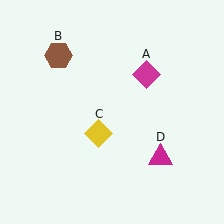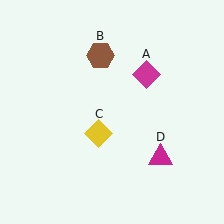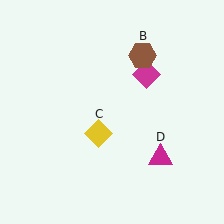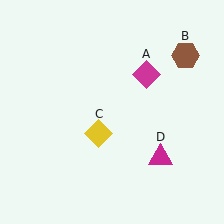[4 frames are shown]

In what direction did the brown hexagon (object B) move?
The brown hexagon (object B) moved right.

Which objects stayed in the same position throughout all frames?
Magenta diamond (object A) and yellow diamond (object C) and magenta triangle (object D) remained stationary.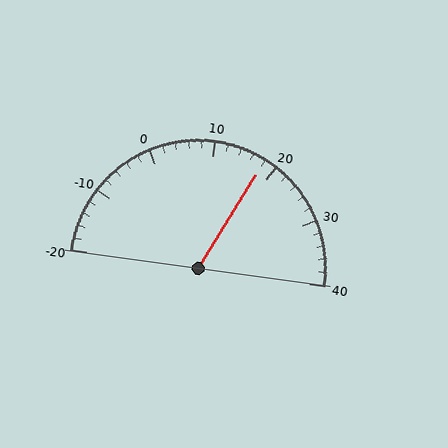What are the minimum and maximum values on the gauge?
The gauge ranges from -20 to 40.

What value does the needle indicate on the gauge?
The needle indicates approximately 18.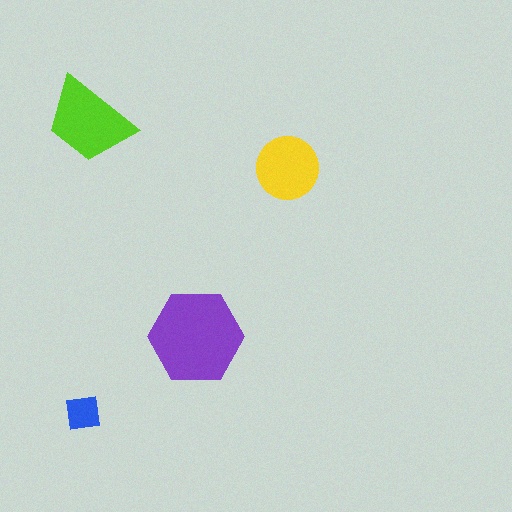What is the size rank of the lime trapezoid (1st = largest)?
2nd.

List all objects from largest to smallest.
The purple hexagon, the lime trapezoid, the yellow circle, the blue square.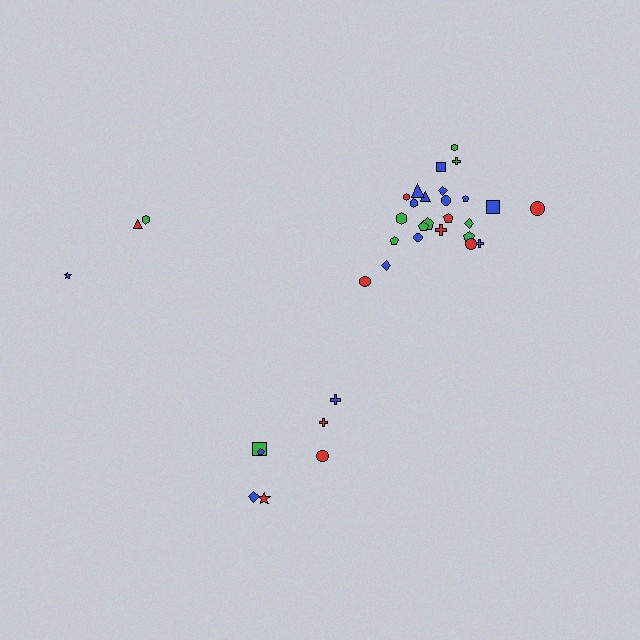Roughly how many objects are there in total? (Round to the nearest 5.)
Roughly 35 objects in total.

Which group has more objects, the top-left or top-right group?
The top-right group.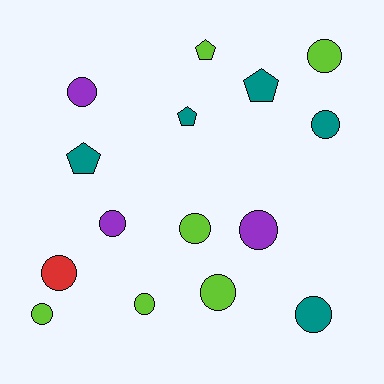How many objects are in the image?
There are 15 objects.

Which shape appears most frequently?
Circle, with 11 objects.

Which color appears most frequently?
Lime, with 6 objects.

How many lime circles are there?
There are 5 lime circles.